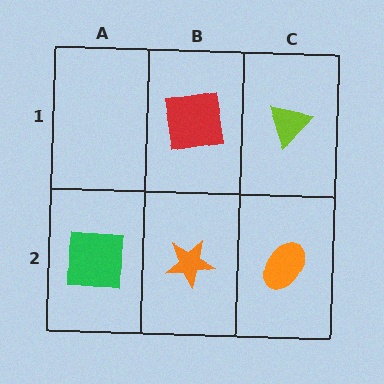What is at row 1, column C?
A lime triangle.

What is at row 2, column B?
An orange star.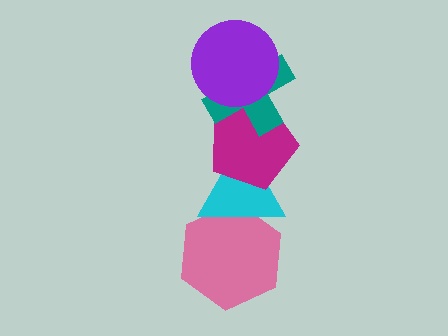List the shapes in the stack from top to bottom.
From top to bottom: the purple circle, the teal cross, the magenta pentagon, the cyan triangle, the pink hexagon.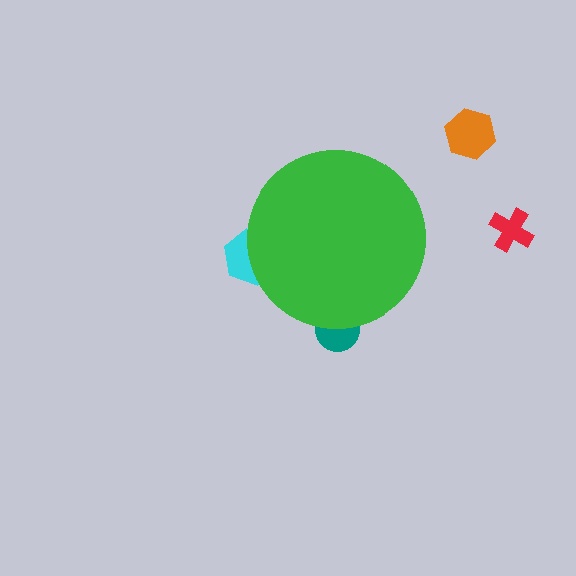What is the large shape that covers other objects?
A green circle.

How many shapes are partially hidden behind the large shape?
2 shapes are partially hidden.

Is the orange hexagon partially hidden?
No, the orange hexagon is fully visible.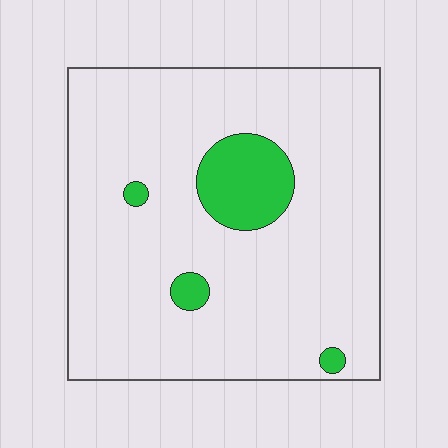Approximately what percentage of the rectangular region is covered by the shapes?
Approximately 10%.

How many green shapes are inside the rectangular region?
4.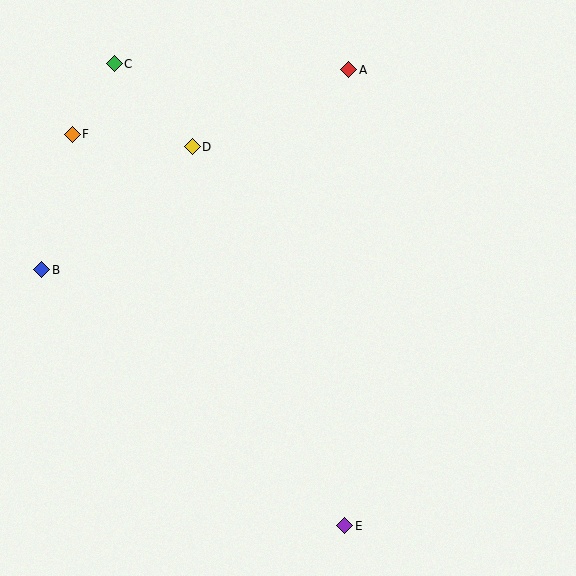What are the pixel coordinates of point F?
Point F is at (72, 134).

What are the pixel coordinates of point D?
Point D is at (192, 147).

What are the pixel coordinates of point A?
Point A is at (349, 70).